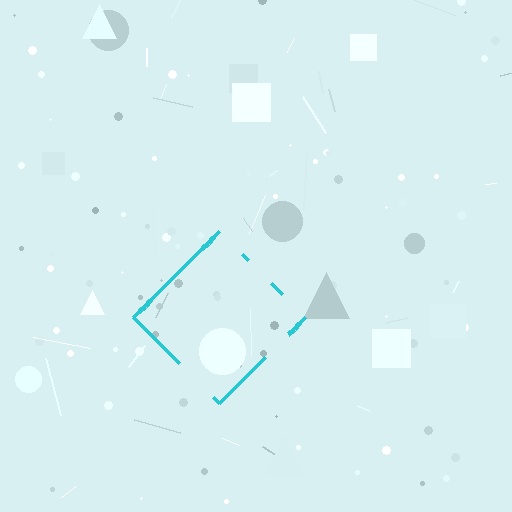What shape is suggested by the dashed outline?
The dashed outline suggests a diamond.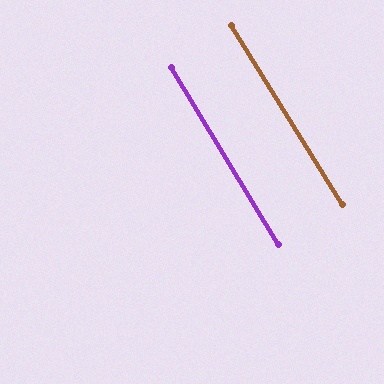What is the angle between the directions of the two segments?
Approximately 1 degree.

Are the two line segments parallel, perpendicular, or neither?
Parallel — their directions differ by only 0.7°.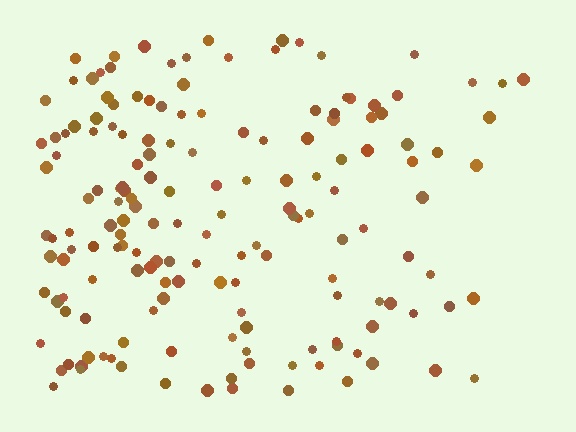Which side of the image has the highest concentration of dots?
The left.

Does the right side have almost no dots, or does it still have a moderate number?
Still a moderate number, just noticeably fewer than the left.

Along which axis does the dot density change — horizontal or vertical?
Horizontal.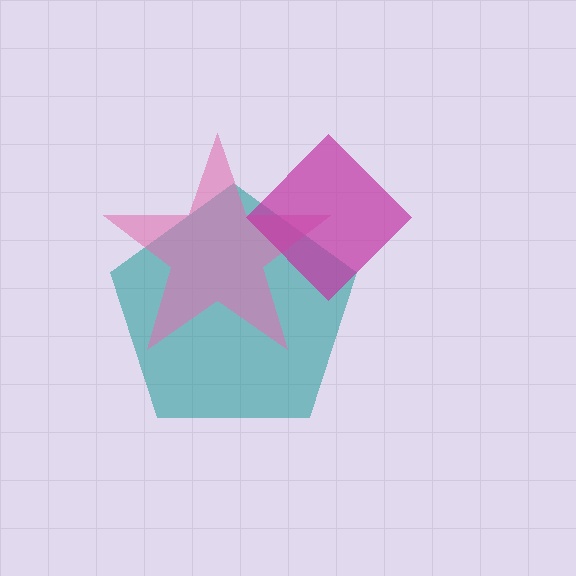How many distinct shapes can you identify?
There are 3 distinct shapes: a teal pentagon, a pink star, a magenta diamond.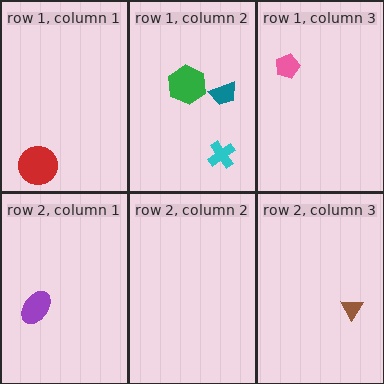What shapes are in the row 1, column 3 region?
The pink pentagon.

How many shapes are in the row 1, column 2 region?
3.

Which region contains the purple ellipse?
The row 2, column 1 region.